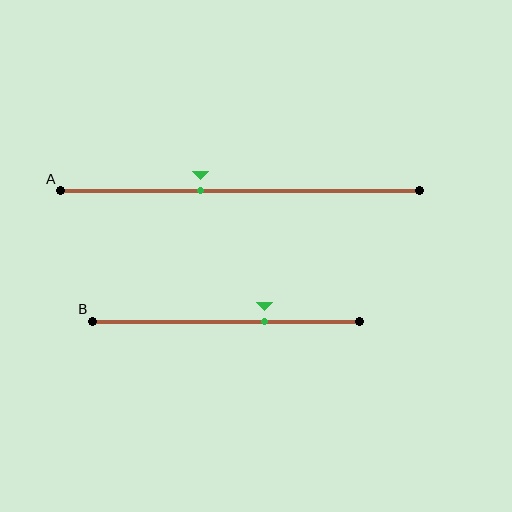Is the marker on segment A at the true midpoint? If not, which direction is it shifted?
No, the marker on segment A is shifted to the left by about 11% of the segment length.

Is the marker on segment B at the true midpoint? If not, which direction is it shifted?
No, the marker on segment B is shifted to the right by about 14% of the segment length.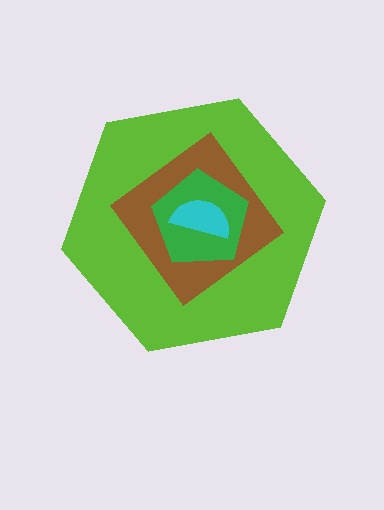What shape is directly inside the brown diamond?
The green pentagon.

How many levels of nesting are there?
4.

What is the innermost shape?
The cyan semicircle.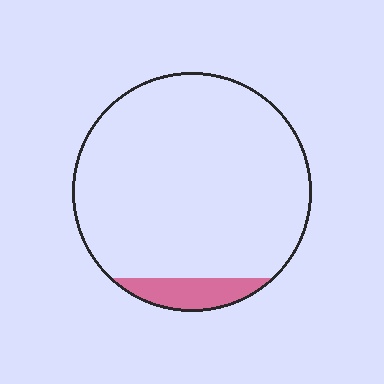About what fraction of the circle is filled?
About one tenth (1/10).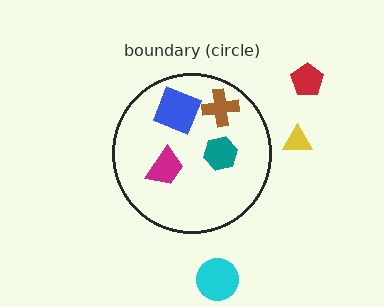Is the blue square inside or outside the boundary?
Inside.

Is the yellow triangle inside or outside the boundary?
Outside.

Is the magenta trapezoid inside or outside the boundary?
Inside.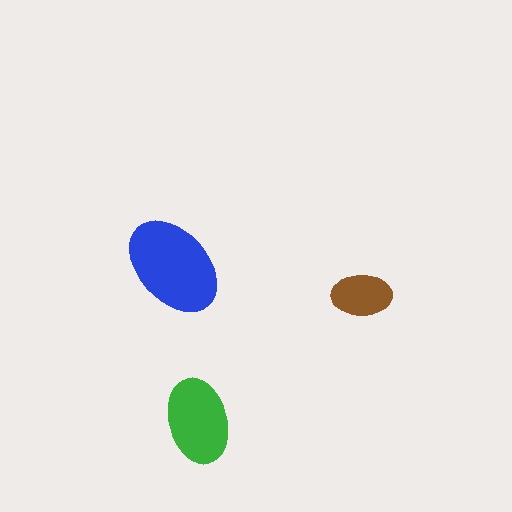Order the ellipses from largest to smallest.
the blue one, the green one, the brown one.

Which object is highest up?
The blue ellipse is topmost.